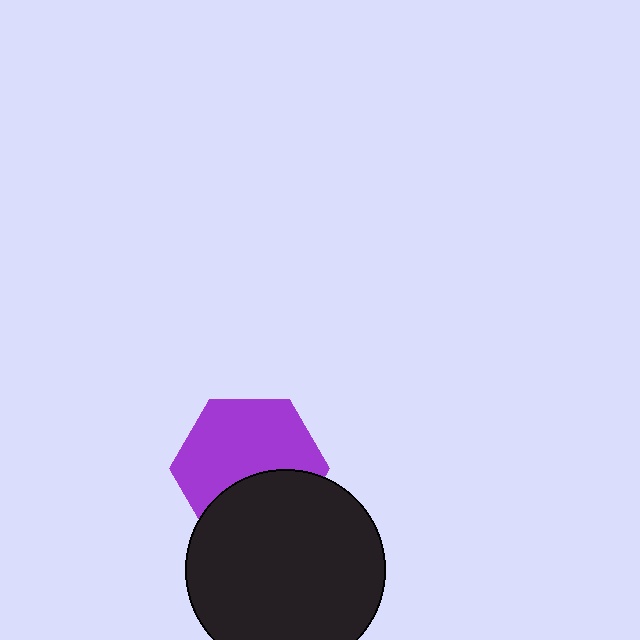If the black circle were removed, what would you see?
You would see the complete purple hexagon.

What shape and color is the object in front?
The object in front is a black circle.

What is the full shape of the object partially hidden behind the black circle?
The partially hidden object is a purple hexagon.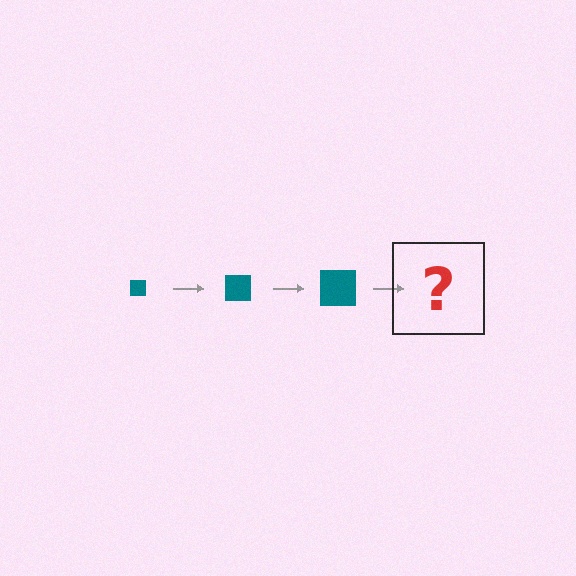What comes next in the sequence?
The next element should be a teal square, larger than the previous one.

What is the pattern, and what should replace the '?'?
The pattern is that the square gets progressively larger each step. The '?' should be a teal square, larger than the previous one.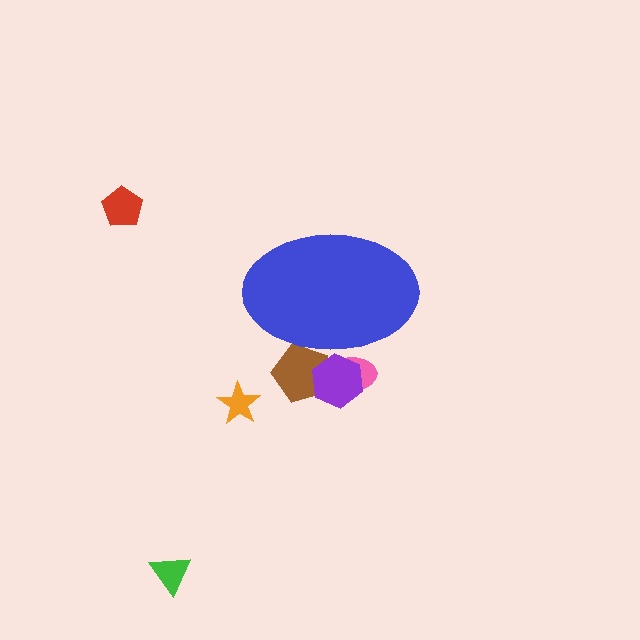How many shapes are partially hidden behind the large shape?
3 shapes are partially hidden.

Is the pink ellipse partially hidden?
Yes, the pink ellipse is partially hidden behind the blue ellipse.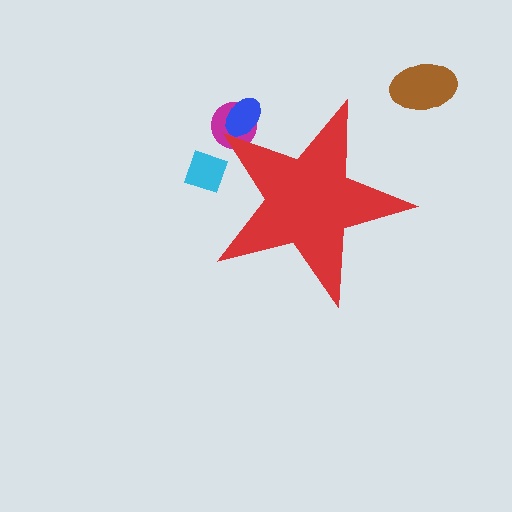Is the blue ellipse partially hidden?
Yes, the blue ellipse is partially hidden behind the red star.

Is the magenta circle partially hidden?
Yes, the magenta circle is partially hidden behind the red star.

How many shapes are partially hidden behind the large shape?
3 shapes are partially hidden.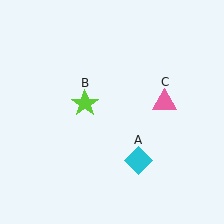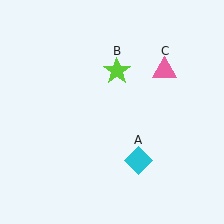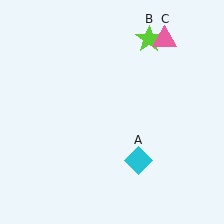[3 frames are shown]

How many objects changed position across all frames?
2 objects changed position: lime star (object B), pink triangle (object C).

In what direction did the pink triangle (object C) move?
The pink triangle (object C) moved up.